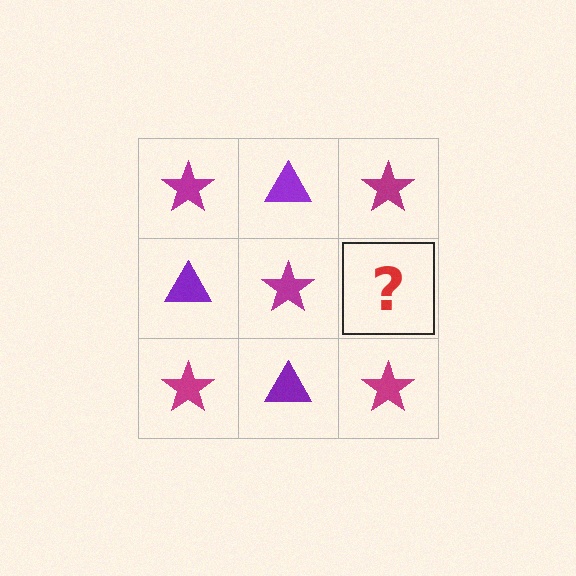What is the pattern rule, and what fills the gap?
The rule is that it alternates magenta star and purple triangle in a checkerboard pattern. The gap should be filled with a purple triangle.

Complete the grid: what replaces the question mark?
The question mark should be replaced with a purple triangle.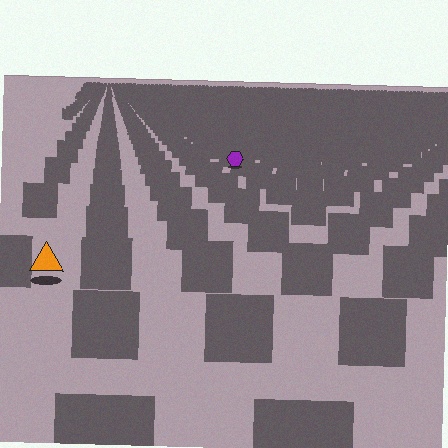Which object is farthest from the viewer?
The purple hexagon is farthest from the viewer. It appears smaller and the ground texture around it is denser.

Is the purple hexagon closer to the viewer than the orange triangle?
No. The orange triangle is closer — you can tell from the texture gradient: the ground texture is coarser near it.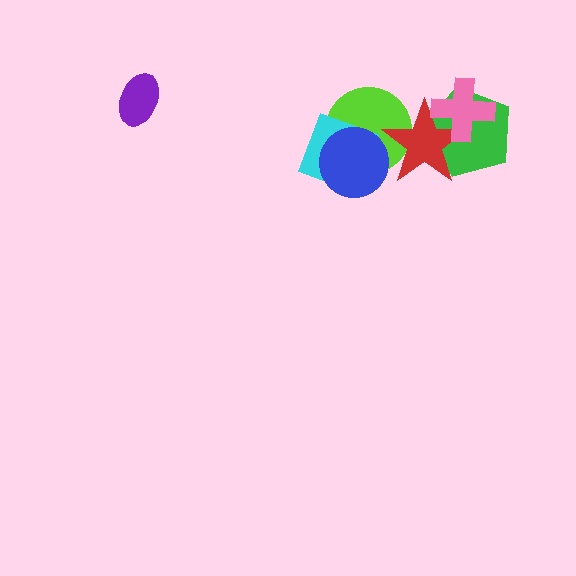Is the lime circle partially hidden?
Yes, it is partially covered by another shape.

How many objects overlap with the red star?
3 objects overlap with the red star.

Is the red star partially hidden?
Yes, it is partially covered by another shape.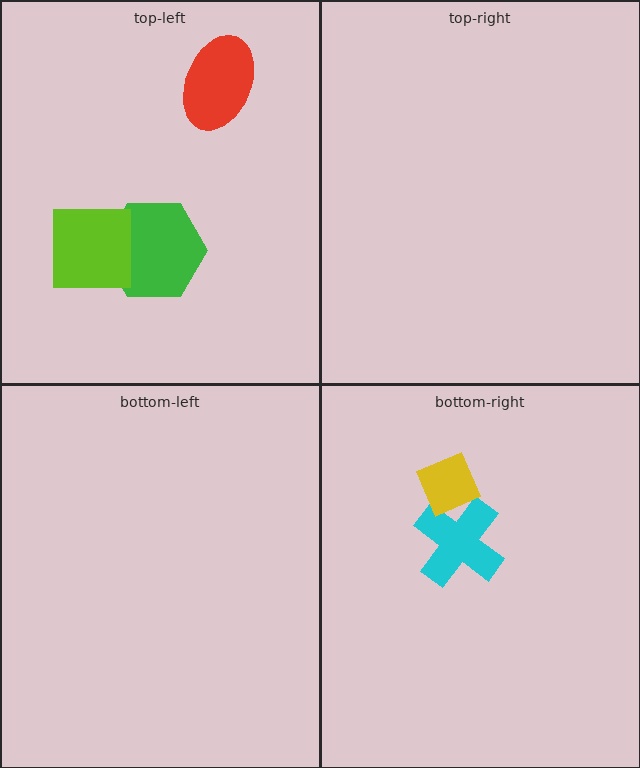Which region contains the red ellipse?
The top-left region.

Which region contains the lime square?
The top-left region.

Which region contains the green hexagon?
The top-left region.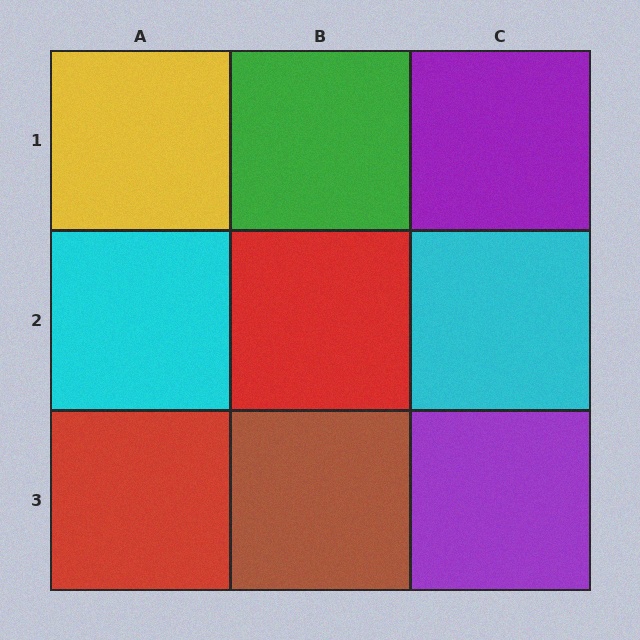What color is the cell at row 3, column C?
Purple.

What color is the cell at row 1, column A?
Yellow.